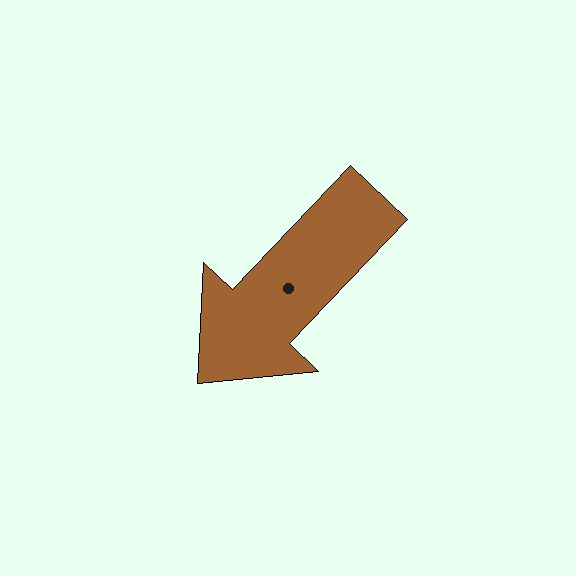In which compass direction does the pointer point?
Southwest.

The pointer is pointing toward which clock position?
Roughly 7 o'clock.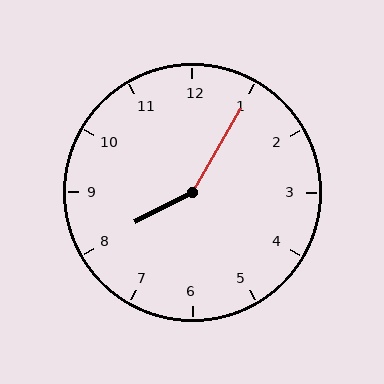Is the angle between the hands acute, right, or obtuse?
It is obtuse.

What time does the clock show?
8:05.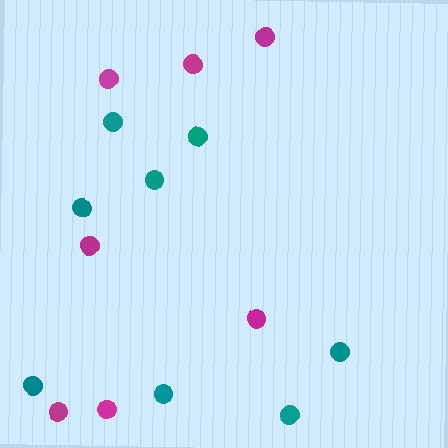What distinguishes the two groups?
There are 2 groups: one group of teal circles (8) and one group of magenta circles (7).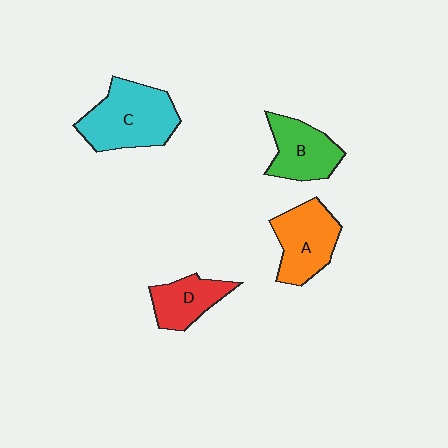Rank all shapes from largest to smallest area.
From largest to smallest: C (cyan), A (orange), B (green), D (red).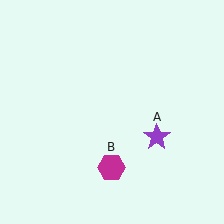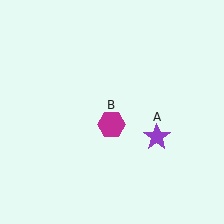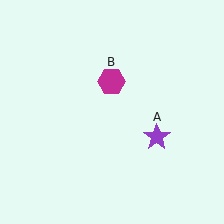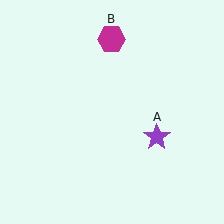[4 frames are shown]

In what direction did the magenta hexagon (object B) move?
The magenta hexagon (object B) moved up.